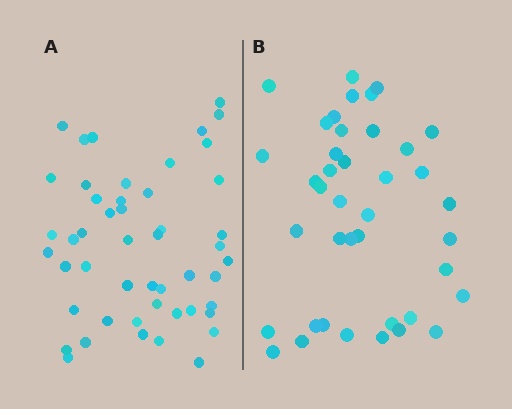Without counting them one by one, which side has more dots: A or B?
Region A (the left region) has more dots.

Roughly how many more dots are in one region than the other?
Region A has roughly 8 or so more dots than region B.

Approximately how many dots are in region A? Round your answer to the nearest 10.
About 50 dots. (The exact count is 49, which rounds to 50.)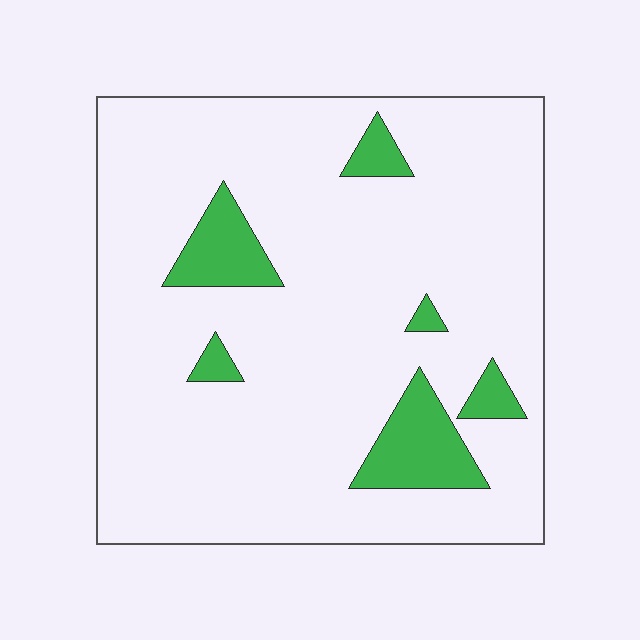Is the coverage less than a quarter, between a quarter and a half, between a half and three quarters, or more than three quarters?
Less than a quarter.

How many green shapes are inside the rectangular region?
6.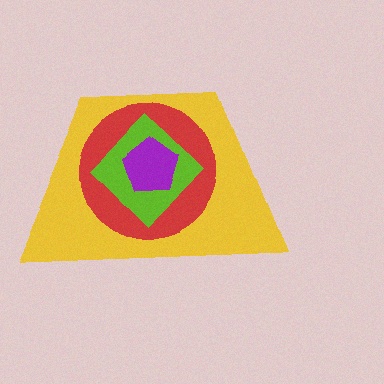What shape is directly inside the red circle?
The lime diamond.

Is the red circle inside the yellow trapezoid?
Yes.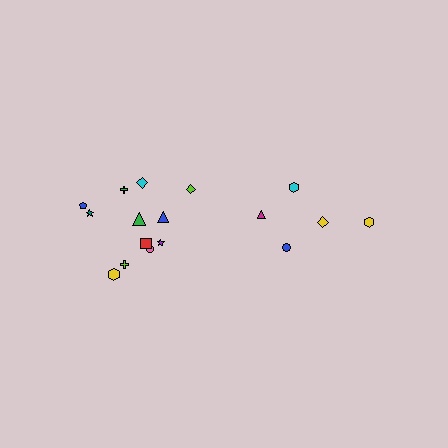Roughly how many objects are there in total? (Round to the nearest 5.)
Roughly 15 objects in total.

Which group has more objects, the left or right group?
The left group.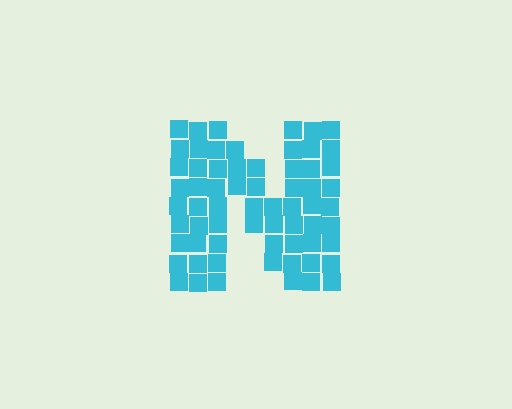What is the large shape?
The large shape is the letter N.